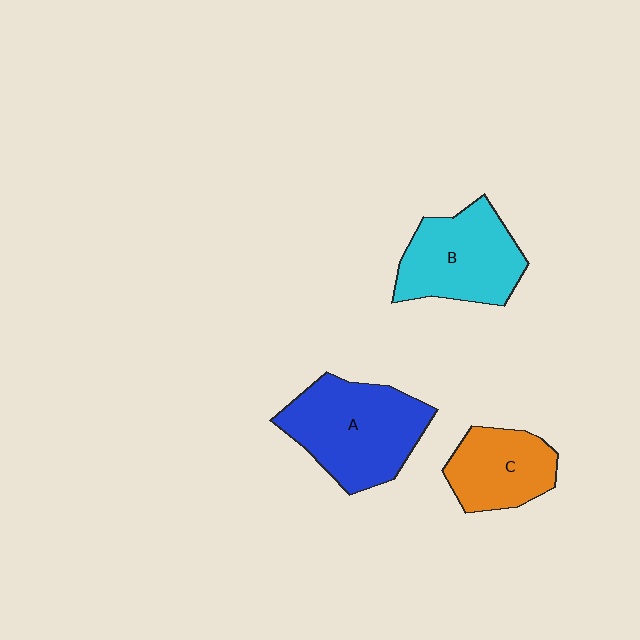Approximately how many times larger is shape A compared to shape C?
Approximately 1.6 times.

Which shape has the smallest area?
Shape C (orange).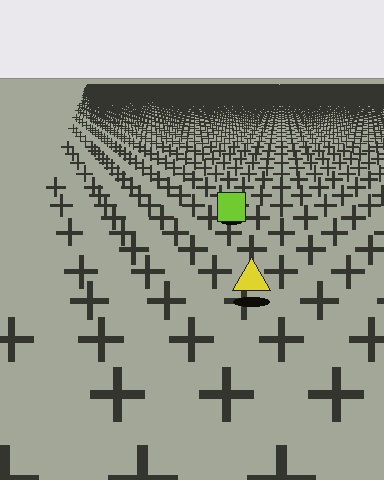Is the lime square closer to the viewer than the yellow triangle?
No. The yellow triangle is closer — you can tell from the texture gradient: the ground texture is coarser near it.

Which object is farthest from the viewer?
The lime square is farthest from the viewer. It appears smaller and the ground texture around it is denser.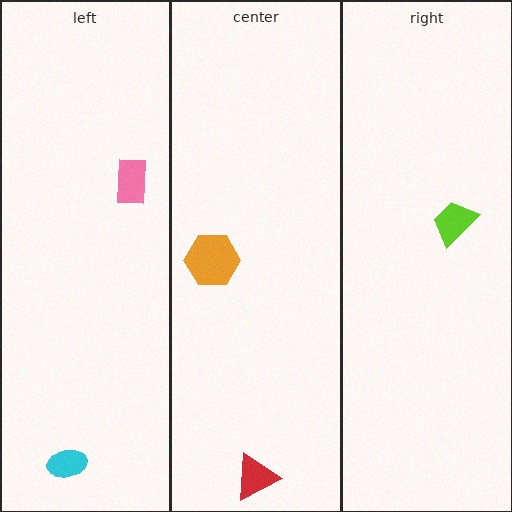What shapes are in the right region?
The lime trapezoid.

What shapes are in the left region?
The pink rectangle, the cyan ellipse.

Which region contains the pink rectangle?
The left region.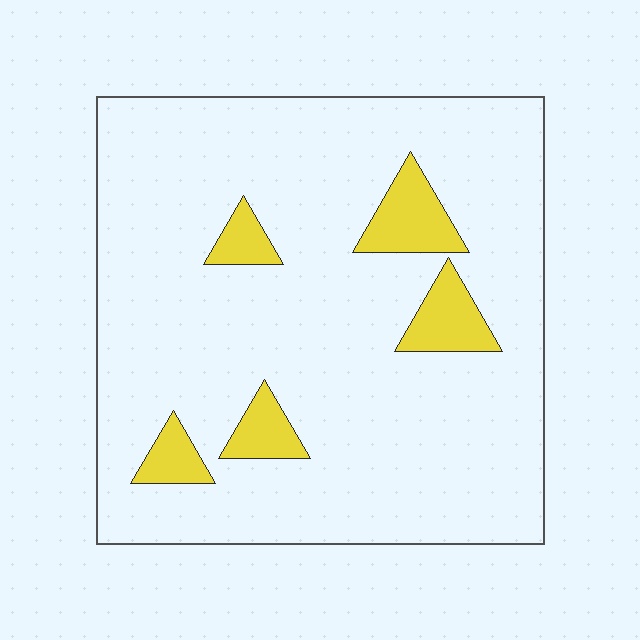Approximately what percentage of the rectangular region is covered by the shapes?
Approximately 10%.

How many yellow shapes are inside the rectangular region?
5.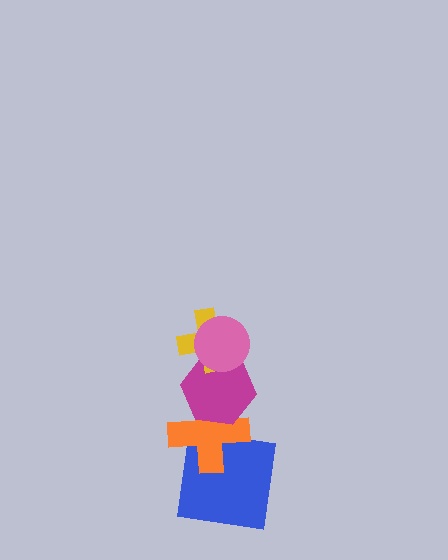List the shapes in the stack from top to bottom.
From top to bottom: the pink circle, the yellow cross, the magenta hexagon, the orange cross, the blue square.